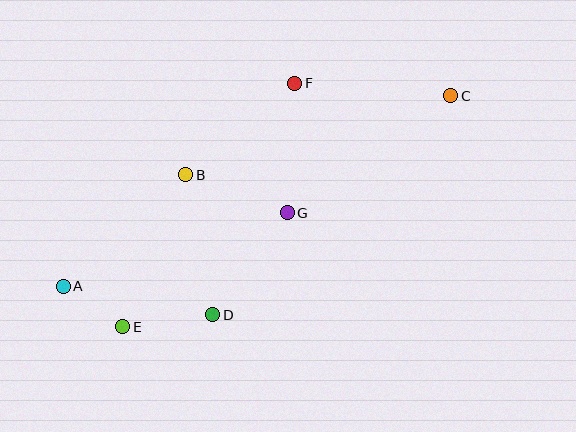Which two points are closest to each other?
Points A and E are closest to each other.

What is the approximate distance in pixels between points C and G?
The distance between C and G is approximately 201 pixels.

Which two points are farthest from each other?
Points A and C are farthest from each other.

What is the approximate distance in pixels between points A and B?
The distance between A and B is approximately 166 pixels.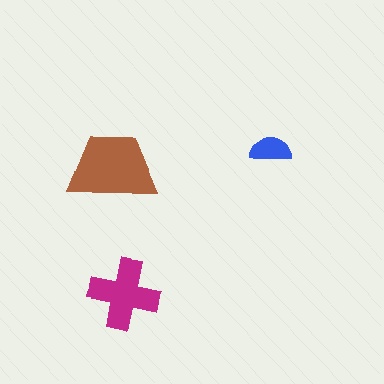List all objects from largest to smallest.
The brown trapezoid, the magenta cross, the blue semicircle.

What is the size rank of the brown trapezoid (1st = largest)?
1st.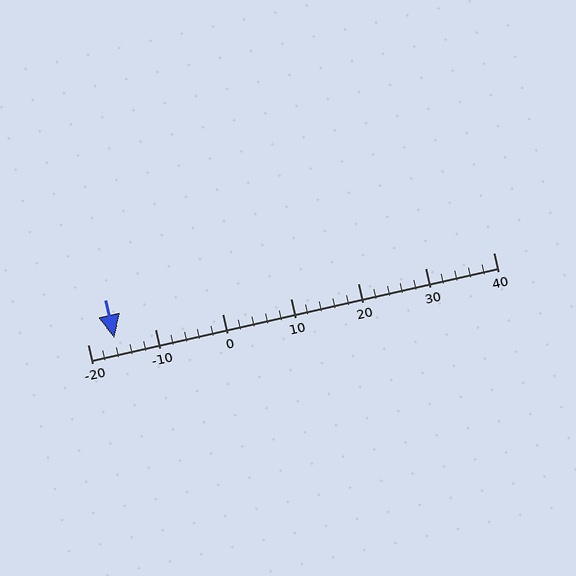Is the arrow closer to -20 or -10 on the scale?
The arrow is closer to -20.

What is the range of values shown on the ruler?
The ruler shows values from -20 to 40.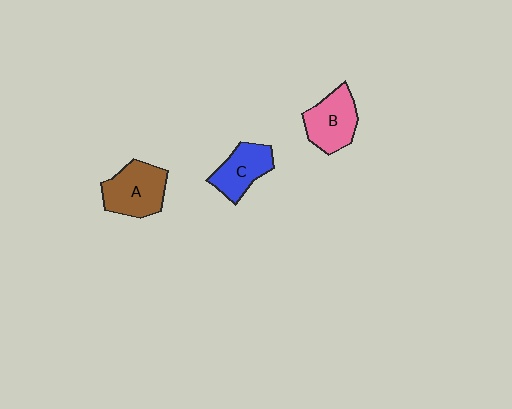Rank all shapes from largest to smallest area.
From largest to smallest: A (brown), B (pink), C (blue).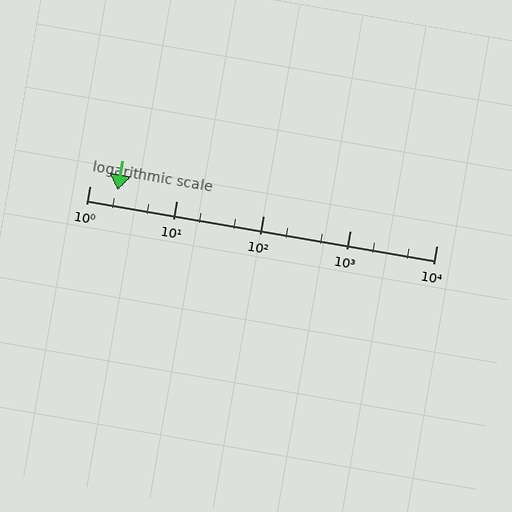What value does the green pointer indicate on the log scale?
The pointer indicates approximately 2.1.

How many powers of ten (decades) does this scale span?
The scale spans 4 decades, from 1 to 10000.